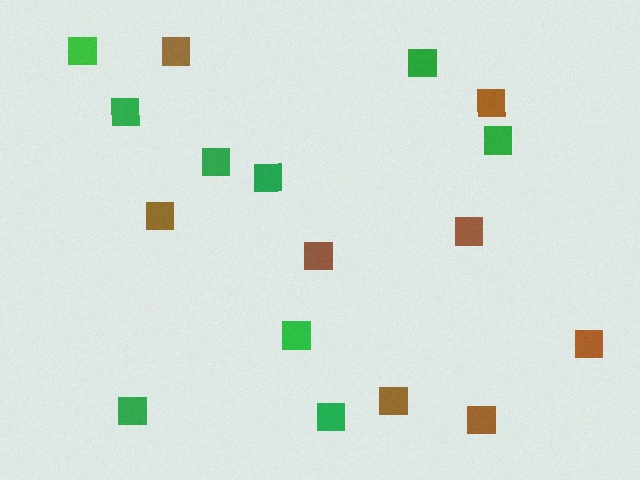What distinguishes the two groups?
There are 2 groups: one group of green squares (9) and one group of brown squares (8).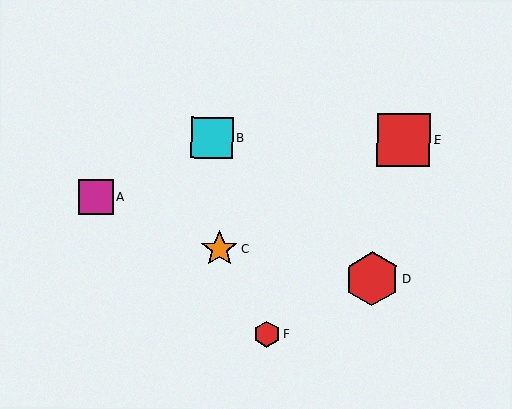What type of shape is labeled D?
Shape D is a red hexagon.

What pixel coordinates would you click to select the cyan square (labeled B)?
Click at (212, 138) to select the cyan square B.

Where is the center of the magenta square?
The center of the magenta square is at (96, 197).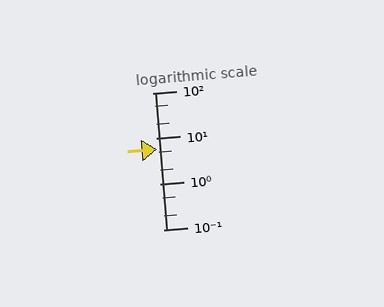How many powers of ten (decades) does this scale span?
The scale spans 3 decades, from 0.1 to 100.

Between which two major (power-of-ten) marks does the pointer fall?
The pointer is between 1 and 10.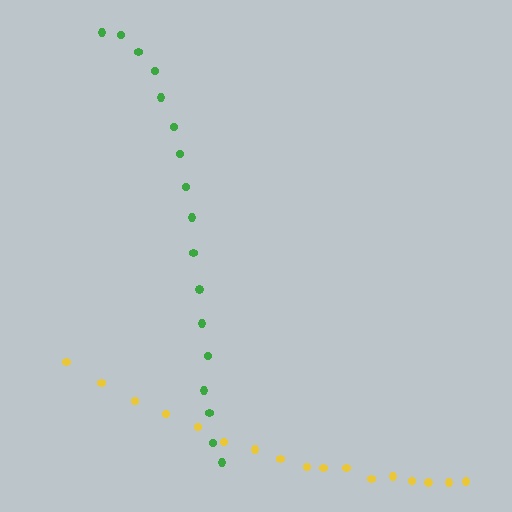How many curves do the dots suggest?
There are 2 distinct paths.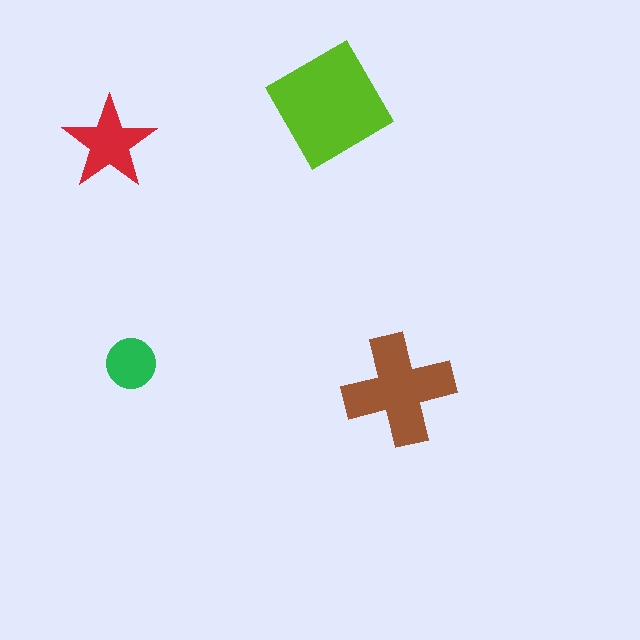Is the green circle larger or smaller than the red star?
Smaller.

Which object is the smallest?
The green circle.